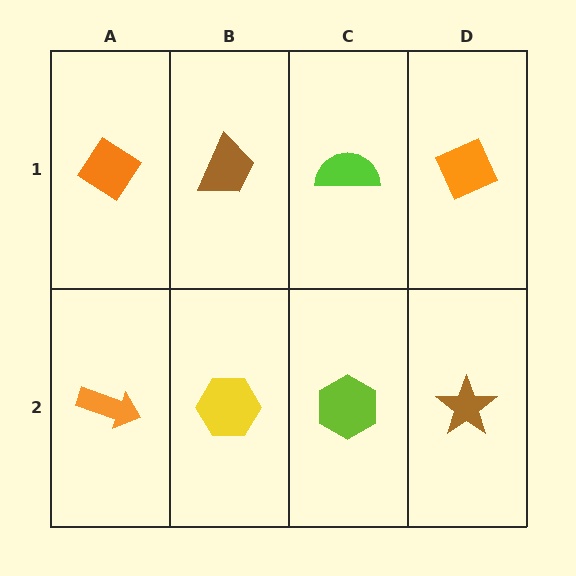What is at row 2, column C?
A lime hexagon.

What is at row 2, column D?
A brown star.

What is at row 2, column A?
An orange arrow.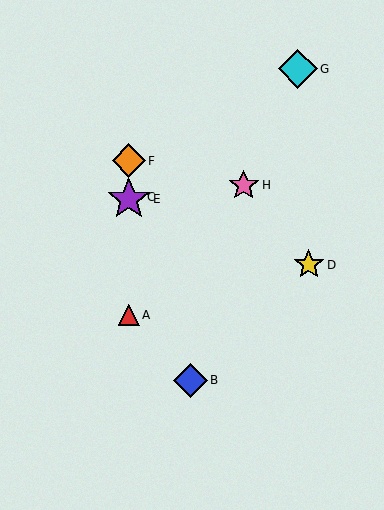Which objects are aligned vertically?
Objects A, C, E, F are aligned vertically.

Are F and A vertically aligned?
Yes, both are at x≈129.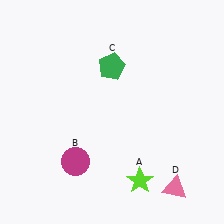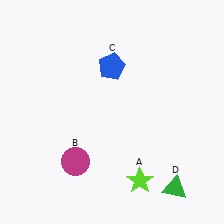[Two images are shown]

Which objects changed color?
C changed from green to blue. D changed from pink to green.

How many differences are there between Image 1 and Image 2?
There are 2 differences between the two images.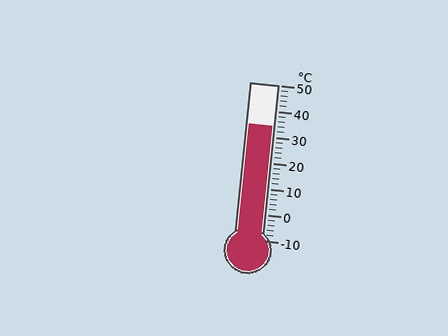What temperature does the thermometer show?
The thermometer shows approximately 34°C.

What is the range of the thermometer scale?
The thermometer scale ranges from -10°C to 50°C.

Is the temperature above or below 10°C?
The temperature is above 10°C.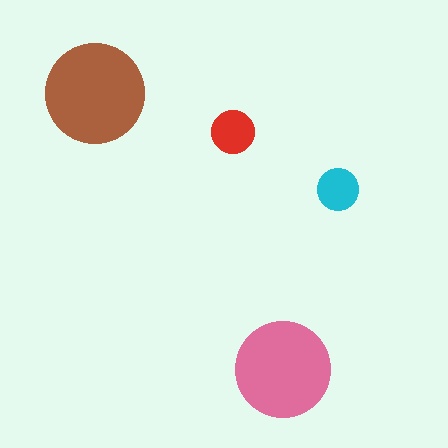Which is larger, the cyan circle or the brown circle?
The brown one.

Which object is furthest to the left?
The brown circle is leftmost.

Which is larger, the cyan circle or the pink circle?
The pink one.